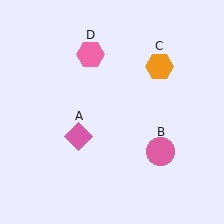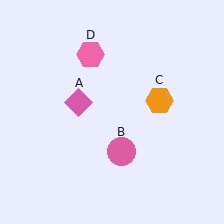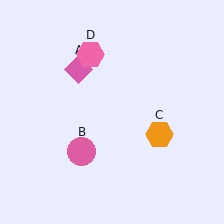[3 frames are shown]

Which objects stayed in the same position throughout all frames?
Pink hexagon (object D) remained stationary.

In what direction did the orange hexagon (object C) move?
The orange hexagon (object C) moved down.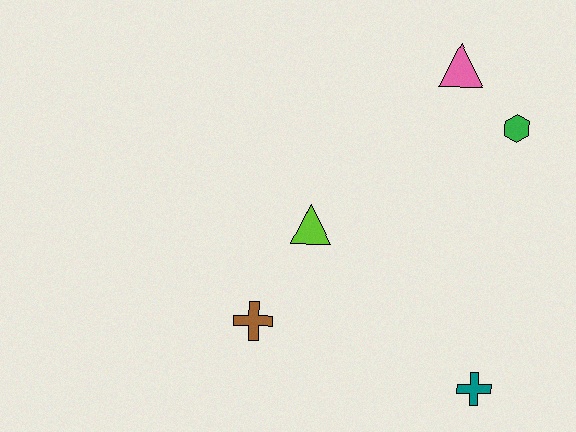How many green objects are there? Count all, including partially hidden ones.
There is 1 green object.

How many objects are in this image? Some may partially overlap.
There are 5 objects.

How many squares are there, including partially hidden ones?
There are no squares.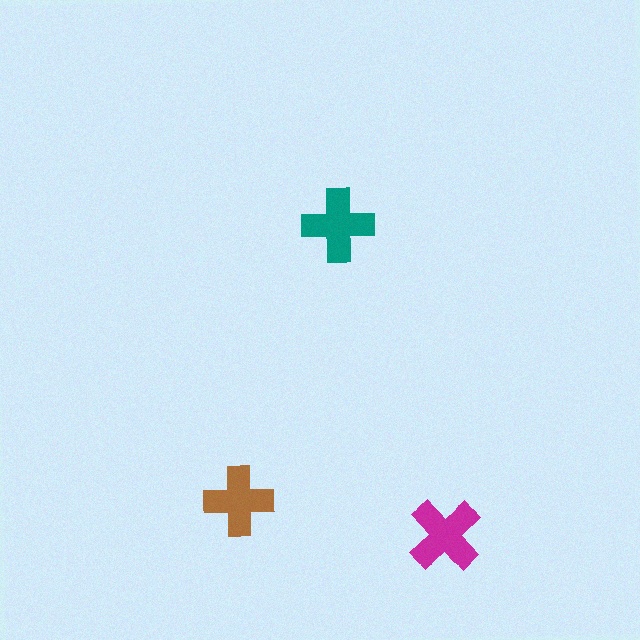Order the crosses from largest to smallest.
the magenta one, the teal one, the brown one.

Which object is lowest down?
The magenta cross is bottommost.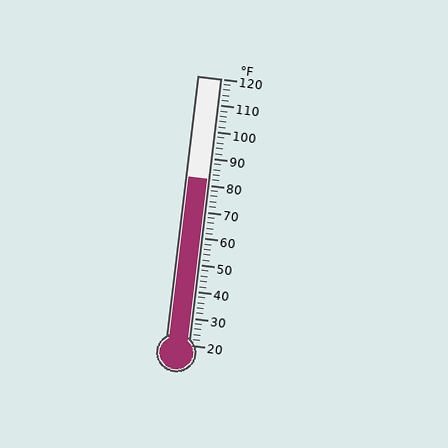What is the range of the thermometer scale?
The thermometer scale ranges from 20°F to 120°F.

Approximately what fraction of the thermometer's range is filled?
The thermometer is filled to approximately 60% of its range.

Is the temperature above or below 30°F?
The temperature is above 30°F.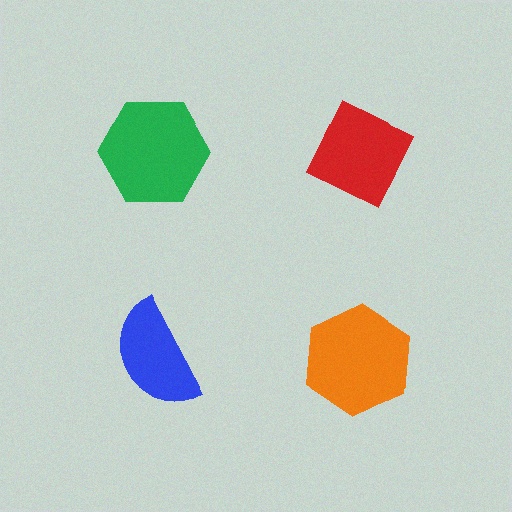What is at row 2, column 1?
A blue semicircle.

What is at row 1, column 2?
A red diamond.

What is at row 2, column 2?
An orange hexagon.